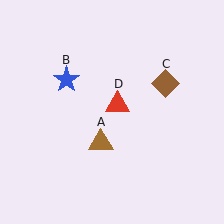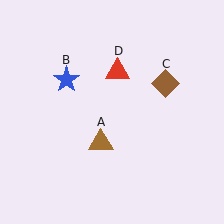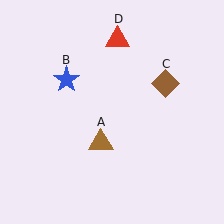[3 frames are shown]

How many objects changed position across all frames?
1 object changed position: red triangle (object D).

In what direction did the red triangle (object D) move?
The red triangle (object D) moved up.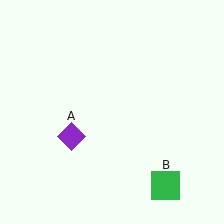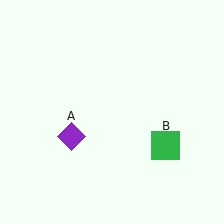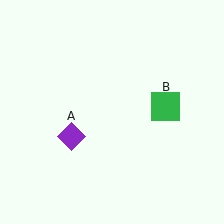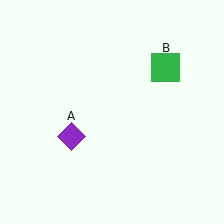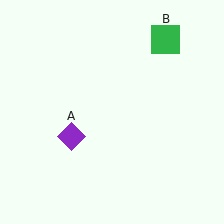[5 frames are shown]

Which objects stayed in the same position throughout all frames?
Purple diamond (object A) remained stationary.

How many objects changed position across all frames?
1 object changed position: green square (object B).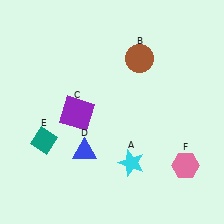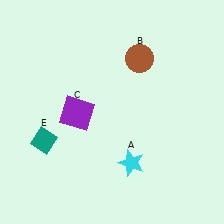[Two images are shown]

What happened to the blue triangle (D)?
The blue triangle (D) was removed in Image 2. It was in the bottom-left area of Image 1.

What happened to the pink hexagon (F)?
The pink hexagon (F) was removed in Image 2. It was in the bottom-right area of Image 1.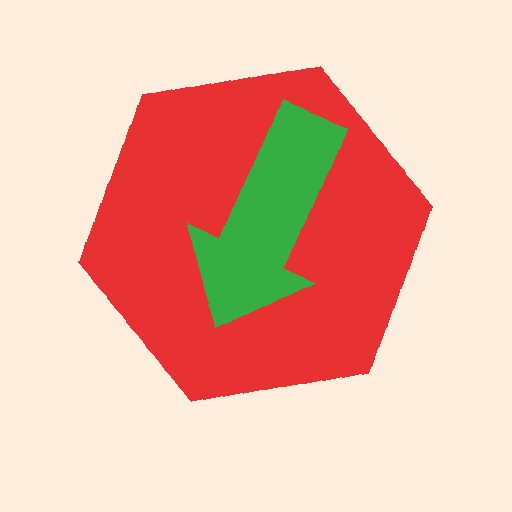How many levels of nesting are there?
2.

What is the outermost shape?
The red hexagon.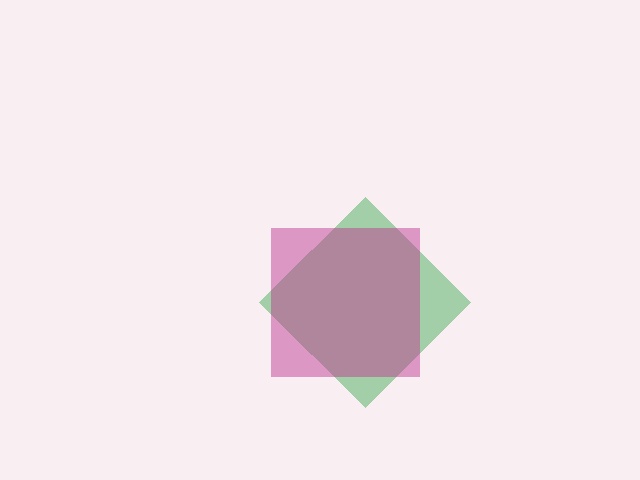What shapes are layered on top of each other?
The layered shapes are: a green diamond, a magenta square.